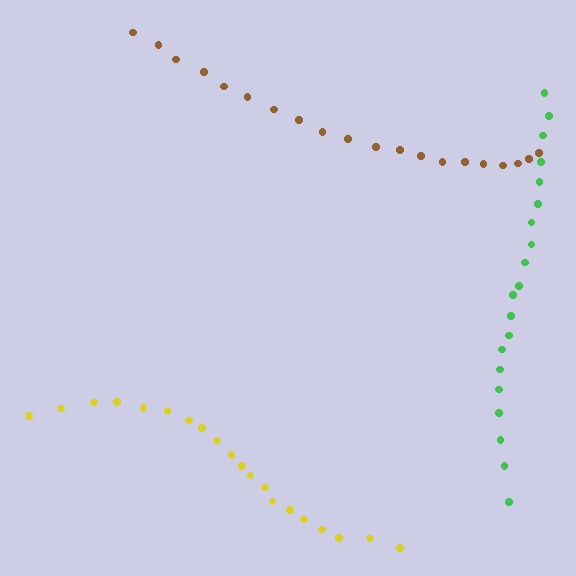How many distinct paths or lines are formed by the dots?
There are 3 distinct paths.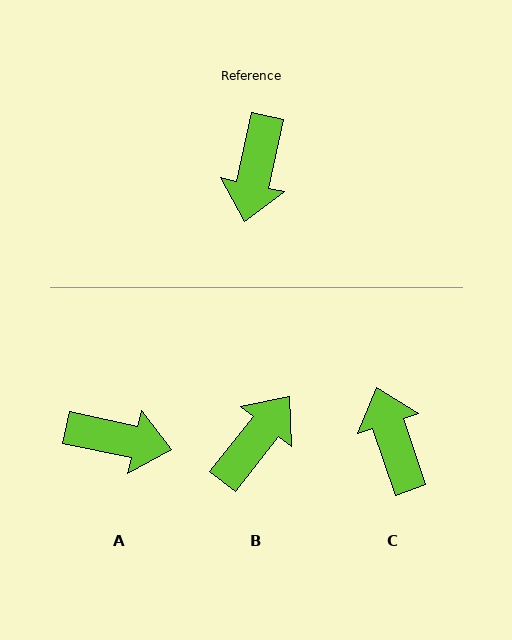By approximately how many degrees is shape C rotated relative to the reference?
Approximately 149 degrees clockwise.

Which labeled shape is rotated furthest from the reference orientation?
B, about 154 degrees away.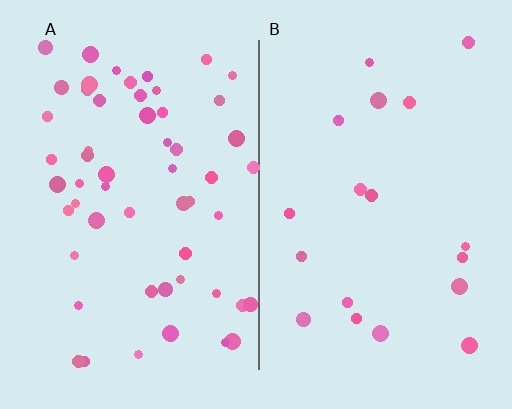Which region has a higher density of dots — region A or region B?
A (the left).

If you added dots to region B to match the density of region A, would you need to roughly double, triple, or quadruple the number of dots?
Approximately triple.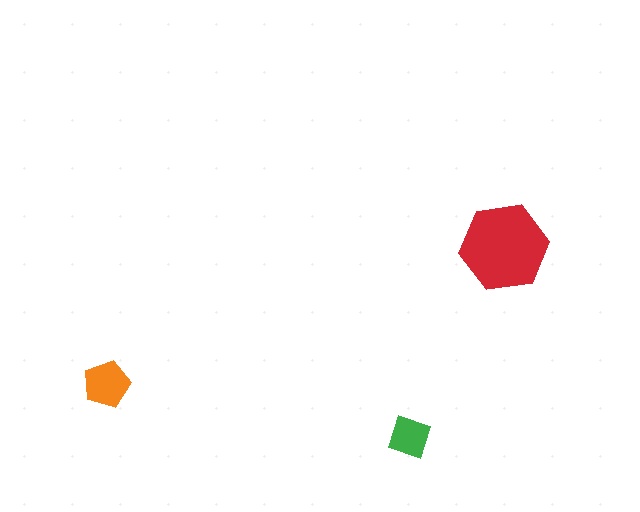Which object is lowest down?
The green square is bottommost.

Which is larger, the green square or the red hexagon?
The red hexagon.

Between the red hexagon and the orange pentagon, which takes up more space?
The red hexagon.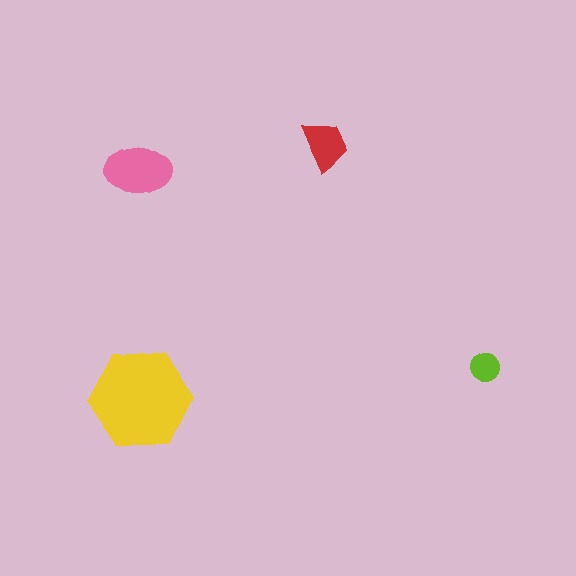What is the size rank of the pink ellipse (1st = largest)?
2nd.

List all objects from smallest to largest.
The lime circle, the red trapezoid, the pink ellipse, the yellow hexagon.